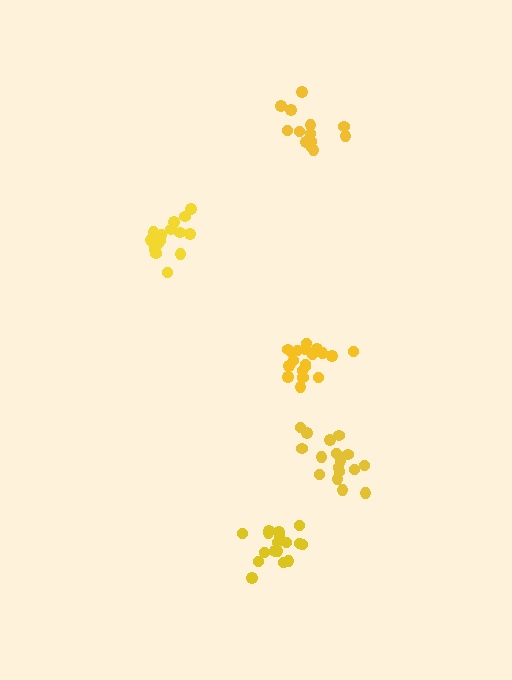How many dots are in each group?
Group 1: 13 dots, Group 2: 16 dots, Group 3: 17 dots, Group 4: 17 dots, Group 5: 19 dots (82 total).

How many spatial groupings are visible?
There are 5 spatial groupings.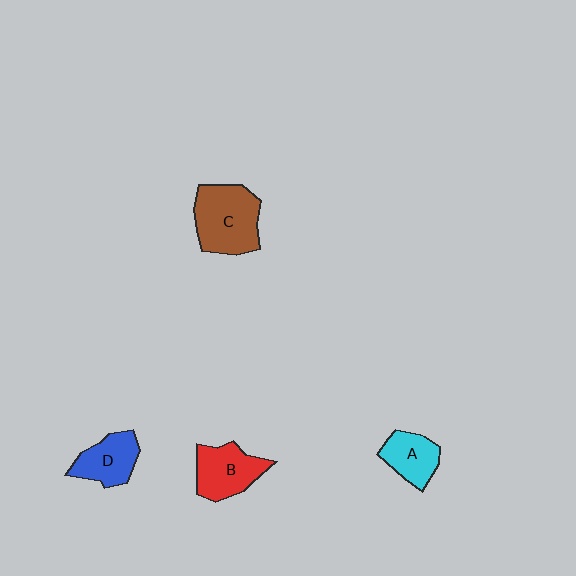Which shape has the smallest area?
Shape A (cyan).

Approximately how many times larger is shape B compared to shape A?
Approximately 1.3 times.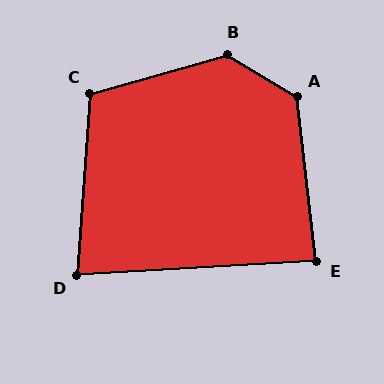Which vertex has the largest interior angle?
B, at approximately 133 degrees.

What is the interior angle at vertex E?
Approximately 87 degrees (approximately right).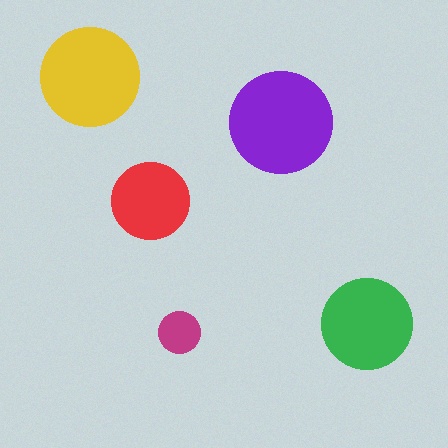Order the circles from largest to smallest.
the purple one, the yellow one, the green one, the red one, the magenta one.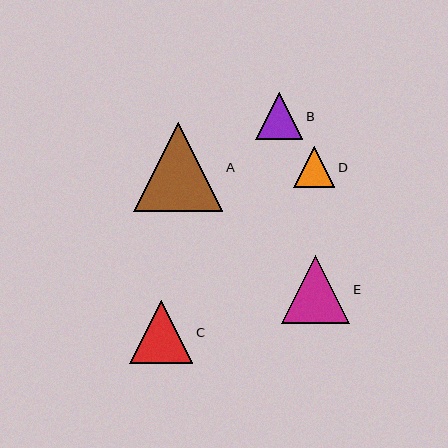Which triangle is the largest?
Triangle A is the largest with a size of approximately 89 pixels.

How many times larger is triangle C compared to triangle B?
Triangle C is approximately 1.3 times the size of triangle B.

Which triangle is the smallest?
Triangle D is the smallest with a size of approximately 41 pixels.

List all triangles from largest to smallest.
From largest to smallest: A, E, C, B, D.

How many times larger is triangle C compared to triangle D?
Triangle C is approximately 1.5 times the size of triangle D.